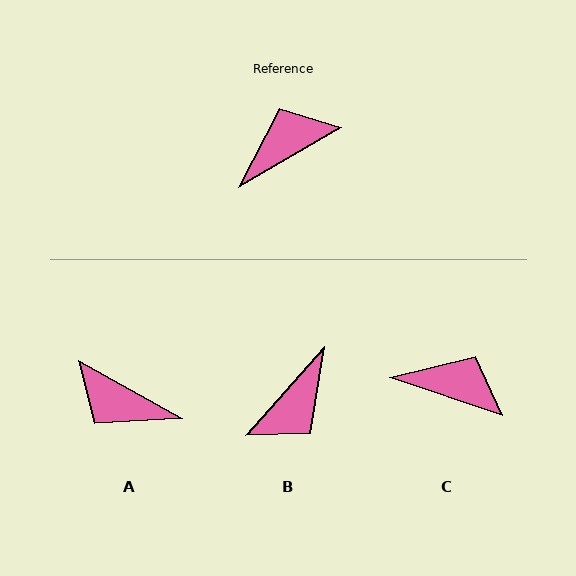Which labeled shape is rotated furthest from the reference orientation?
B, about 161 degrees away.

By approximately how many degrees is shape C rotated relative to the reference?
Approximately 49 degrees clockwise.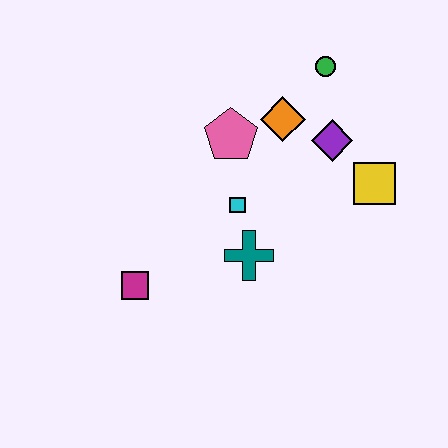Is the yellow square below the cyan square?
No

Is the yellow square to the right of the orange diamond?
Yes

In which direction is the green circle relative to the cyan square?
The green circle is above the cyan square.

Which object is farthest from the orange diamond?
The magenta square is farthest from the orange diamond.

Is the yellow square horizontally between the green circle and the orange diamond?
No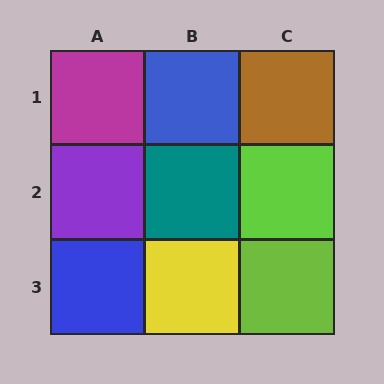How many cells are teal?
1 cell is teal.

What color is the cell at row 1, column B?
Blue.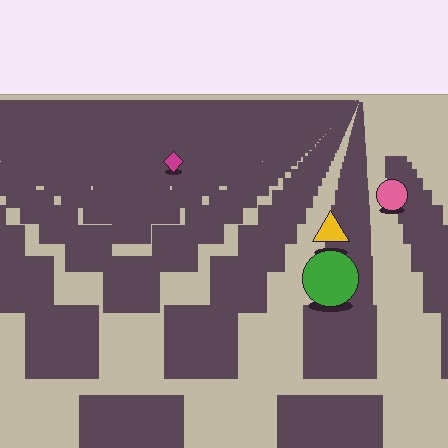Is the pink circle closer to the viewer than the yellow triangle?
No. The yellow triangle is closer — you can tell from the texture gradient: the ground texture is coarser near it.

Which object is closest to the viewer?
The green circle is closest. The texture marks near it are larger and more spread out.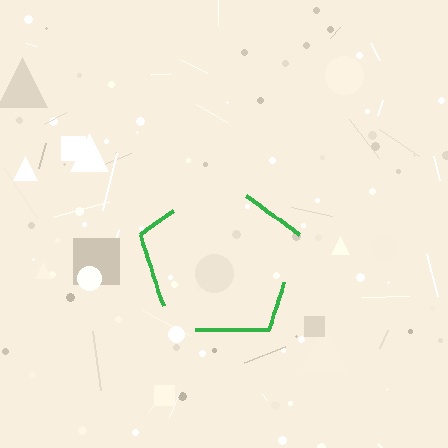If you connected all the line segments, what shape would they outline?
They would outline a pentagon.